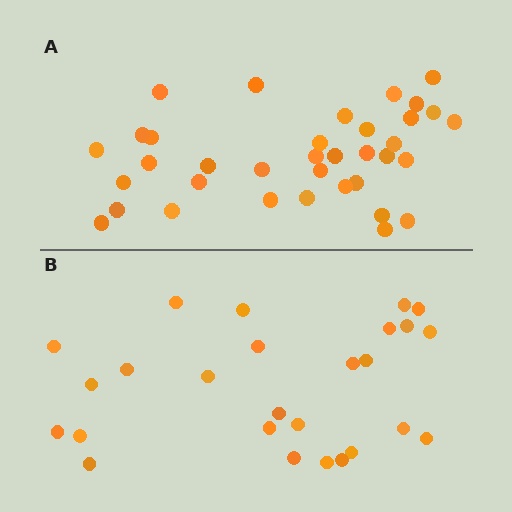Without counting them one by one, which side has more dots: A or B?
Region A (the top region) has more dots.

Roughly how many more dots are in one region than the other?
Region A has roughly 10 or so more dots than region B.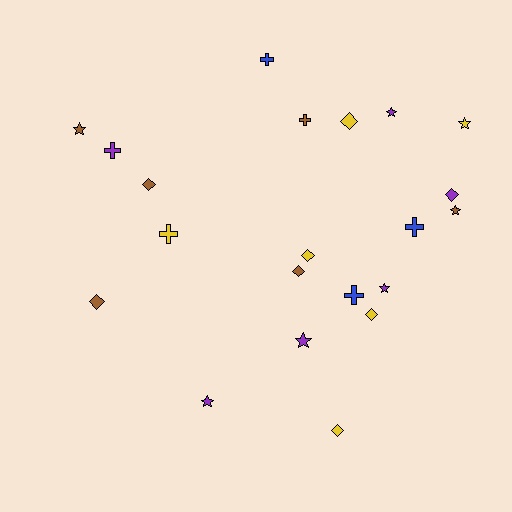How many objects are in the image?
There are 21 objects.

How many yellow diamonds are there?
There are 4 yellow diamonds.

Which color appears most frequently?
Brown, with 6 objects.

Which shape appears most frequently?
Diamond, with 8 objects.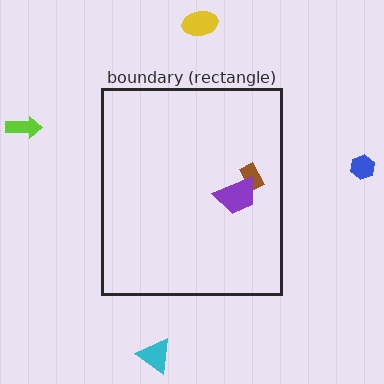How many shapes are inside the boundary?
2 inside, 4 outside.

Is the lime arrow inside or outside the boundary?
Outside.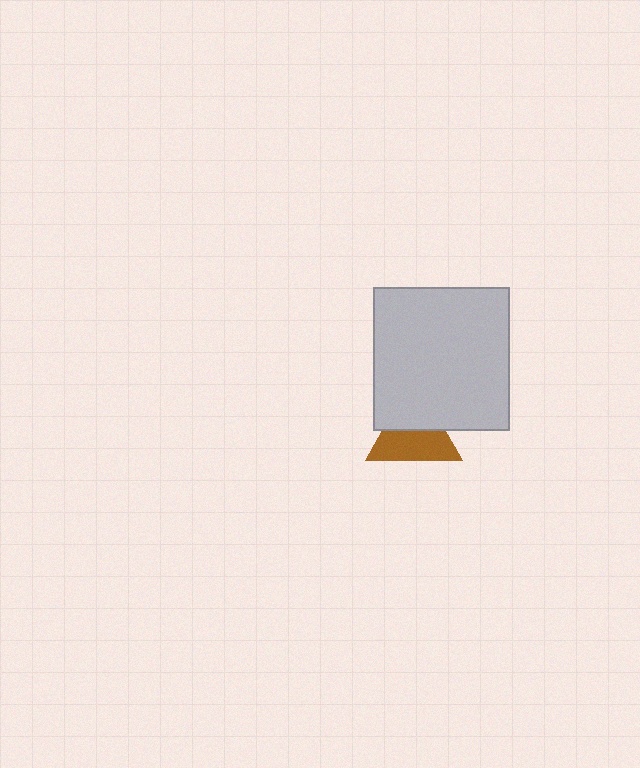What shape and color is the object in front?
The object in front is a light gray rectangle.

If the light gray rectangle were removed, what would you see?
You would see the complete brown triangle.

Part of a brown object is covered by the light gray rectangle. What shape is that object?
It is a triangle.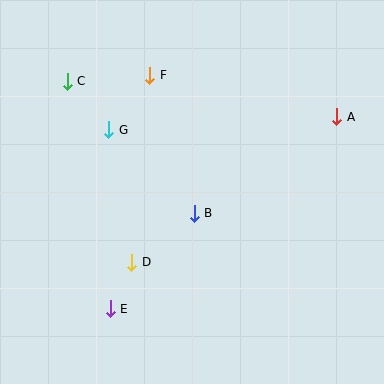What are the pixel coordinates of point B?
Point B is at (194, 213).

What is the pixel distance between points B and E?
The distance between B and E is 127 pixels.